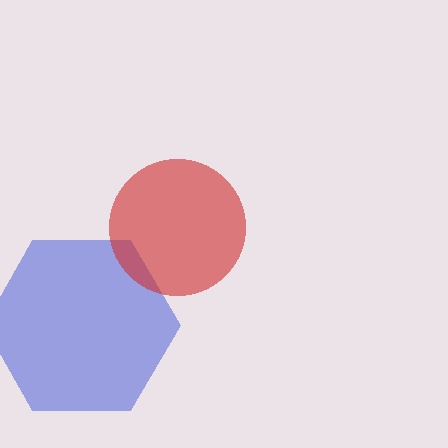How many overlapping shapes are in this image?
There are 2 overlapping shapes in the image.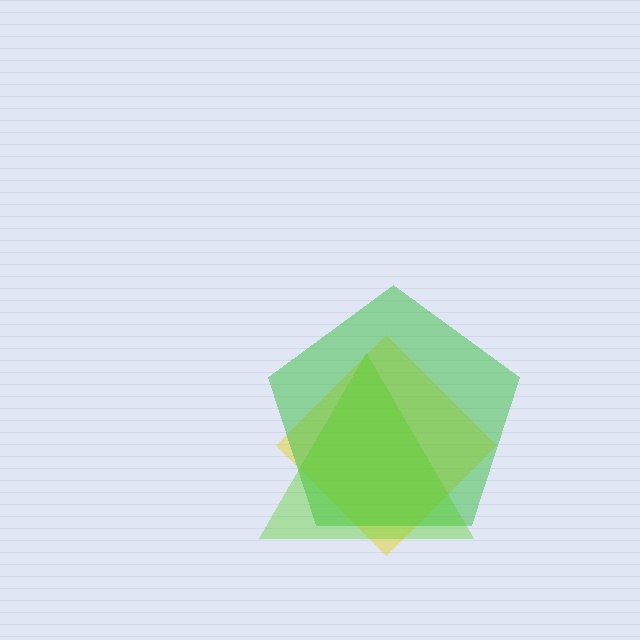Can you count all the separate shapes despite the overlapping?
Yes, there are 3 separate shapes.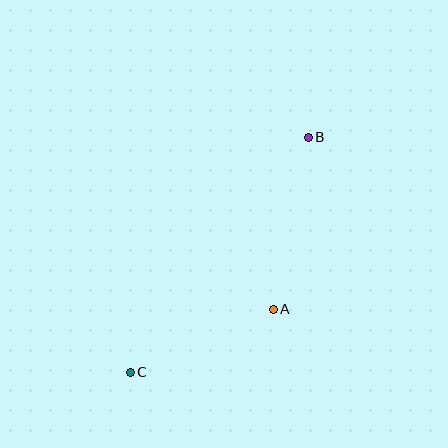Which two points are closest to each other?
Points A and C are closest to each other.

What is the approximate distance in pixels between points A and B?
The distance between A and B is approximately 175 pixels.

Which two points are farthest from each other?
Points B and C are farthest from each other.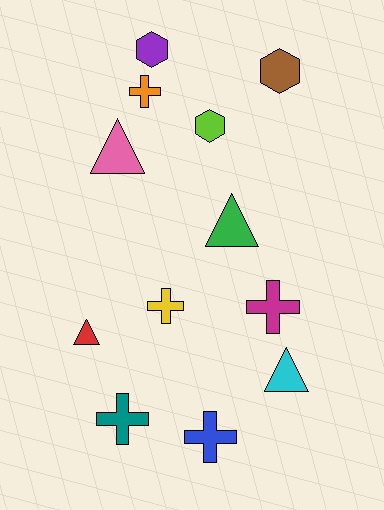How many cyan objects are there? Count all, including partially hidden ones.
There is 1 cyan object.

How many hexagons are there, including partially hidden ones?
There are 3 hexagons.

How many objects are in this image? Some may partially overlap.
There are 12 objects.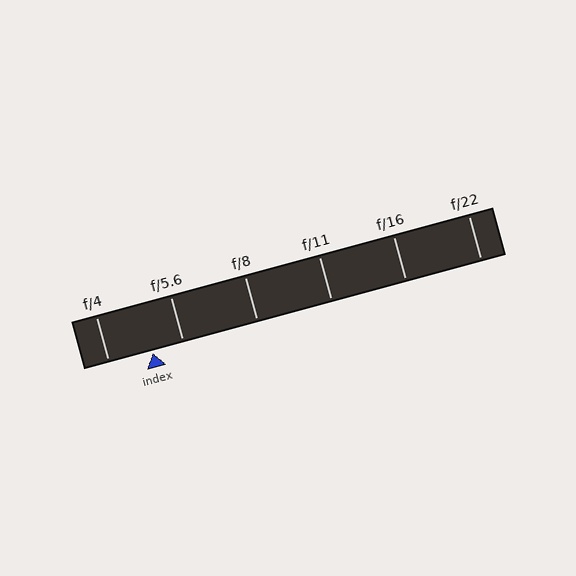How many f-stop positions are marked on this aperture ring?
There are 6 f-stop positions marked.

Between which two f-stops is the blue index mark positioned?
The index mark is between f/4 and f/5.6.